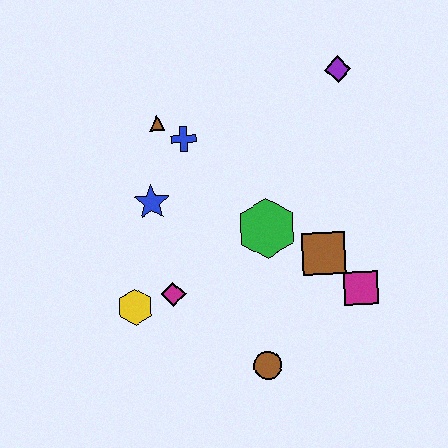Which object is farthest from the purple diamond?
The yellow hexagon is farthest from the purple diamond.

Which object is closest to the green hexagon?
The brown square is closest to the green hexagon.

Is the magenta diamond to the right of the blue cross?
No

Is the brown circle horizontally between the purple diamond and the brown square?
No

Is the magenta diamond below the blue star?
Yes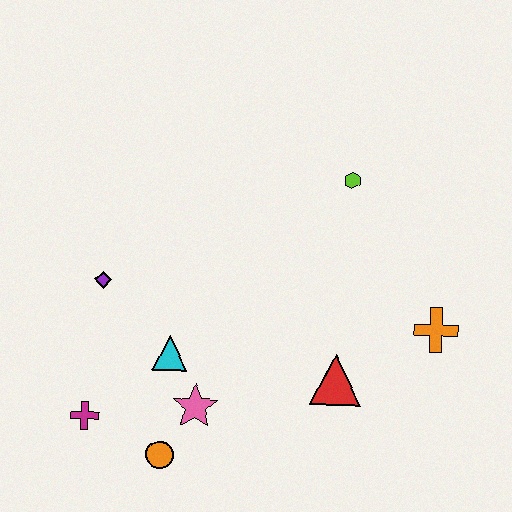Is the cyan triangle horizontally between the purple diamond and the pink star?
Yes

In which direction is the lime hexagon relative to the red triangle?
The lime hexagon is above the red triangle.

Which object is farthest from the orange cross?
The magenta cross is farthest from the orange cross.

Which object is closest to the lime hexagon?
The orange cross is closest to the lime hexagon.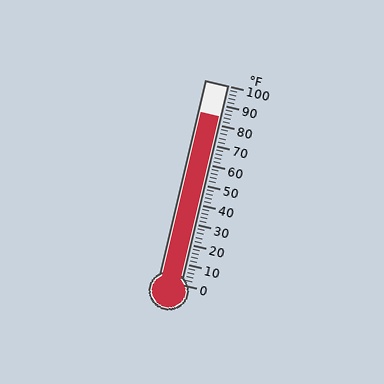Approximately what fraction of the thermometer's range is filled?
The thermometer is filled to approximately 85% of its range.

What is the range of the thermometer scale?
The thermometer scale ranges from 0°F to 100°F.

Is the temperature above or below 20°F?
The temperature is above 20°F.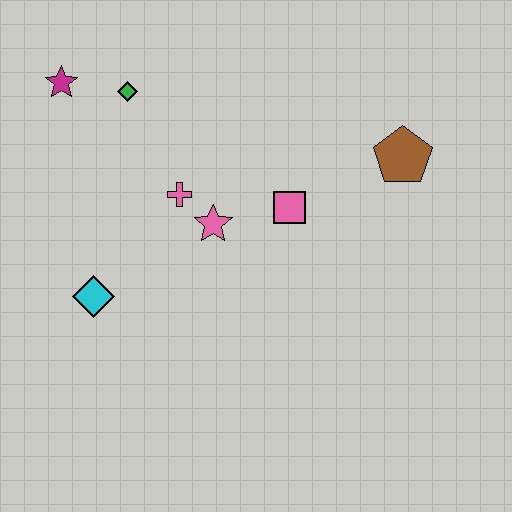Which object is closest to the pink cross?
The pink star is closest to the pink cross.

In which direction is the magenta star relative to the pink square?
The magenta star is to the left of the pink square.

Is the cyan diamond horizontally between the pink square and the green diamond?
No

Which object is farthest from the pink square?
The magenta star is farthest from the pink square.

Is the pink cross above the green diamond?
No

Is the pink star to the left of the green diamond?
No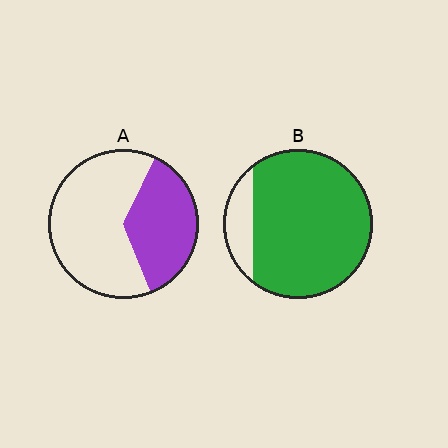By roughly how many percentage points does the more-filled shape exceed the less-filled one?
By roughly 50 percentage points (B over A).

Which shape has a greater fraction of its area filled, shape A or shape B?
Shape B.